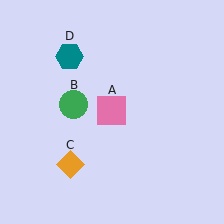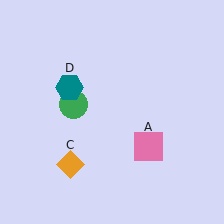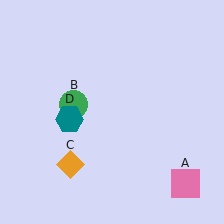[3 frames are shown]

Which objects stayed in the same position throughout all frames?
Green circle (object B) and orange diamond (object C) remained stationary.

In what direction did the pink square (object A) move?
The pink square (object A) moved down and to the right.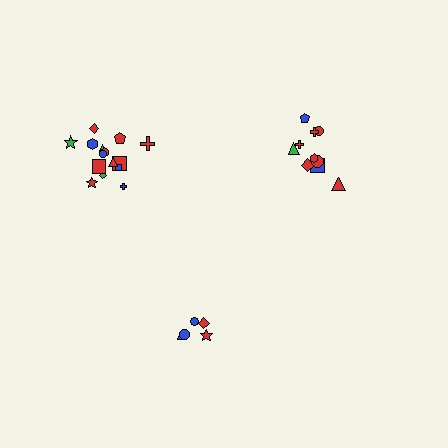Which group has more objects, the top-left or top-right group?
The top-left group.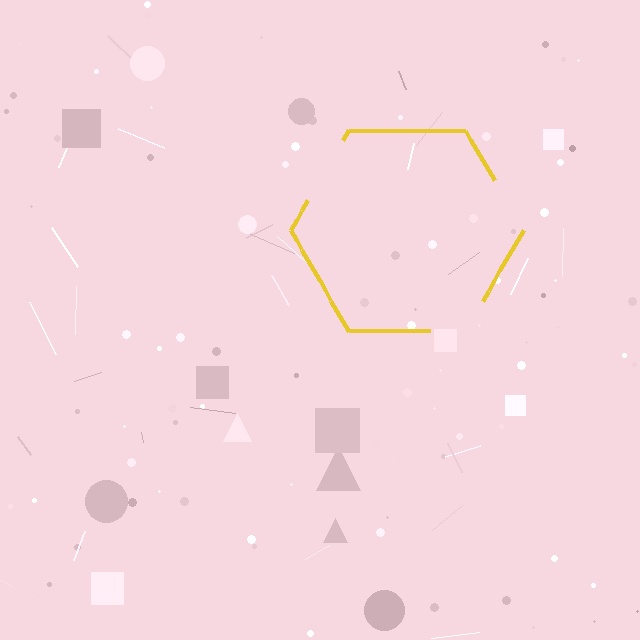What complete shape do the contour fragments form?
The contour fragments form a hexagon.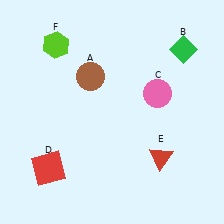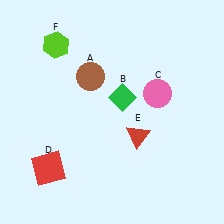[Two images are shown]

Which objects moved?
The objects that moved are: the green diamond (B), the red triangle (E).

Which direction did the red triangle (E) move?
The red triangle (E) moved left.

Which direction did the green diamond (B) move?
The green diamond (B) moved left.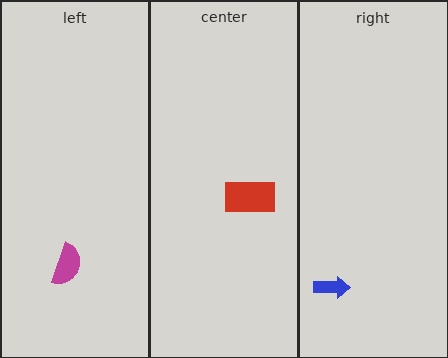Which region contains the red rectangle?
The center region.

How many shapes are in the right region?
1.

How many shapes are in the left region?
1.